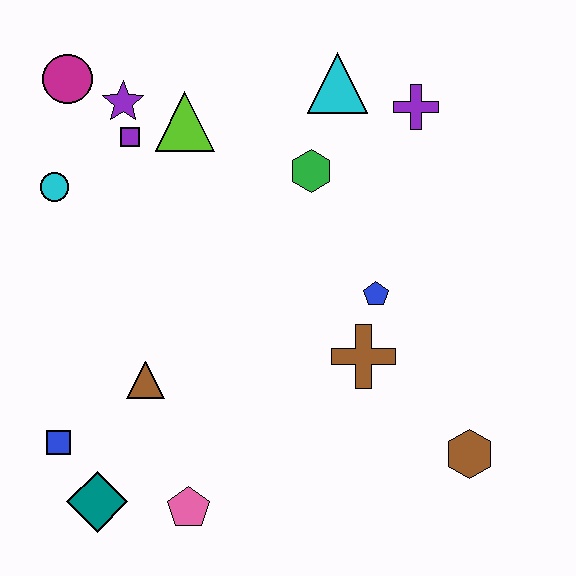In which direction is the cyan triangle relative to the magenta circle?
The cyan triangle is to the right of the magenta circle.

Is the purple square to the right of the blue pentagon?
No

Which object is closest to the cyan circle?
The purple square is closest to the cyan circle.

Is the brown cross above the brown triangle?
Yes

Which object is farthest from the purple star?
The brown hexagon is farthest from the purple star.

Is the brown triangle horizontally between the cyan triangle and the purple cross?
No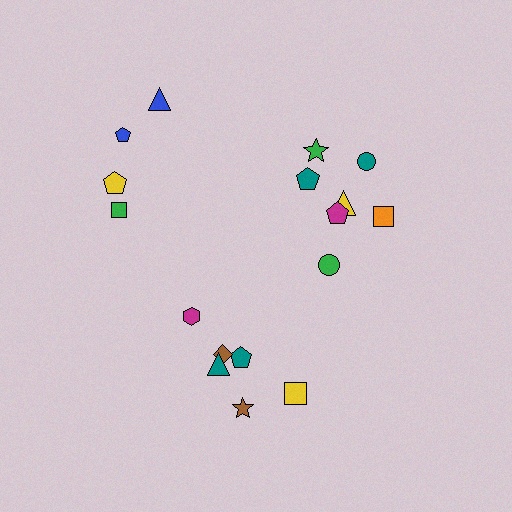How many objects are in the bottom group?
There are 6 objects.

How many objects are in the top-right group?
There are 7 objects.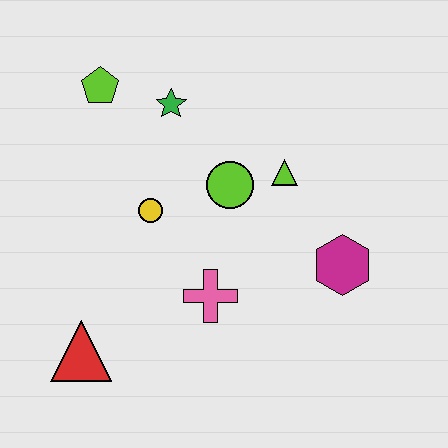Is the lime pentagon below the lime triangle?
No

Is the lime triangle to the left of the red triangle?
No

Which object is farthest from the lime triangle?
The red triangle is farthest from the lime triangle.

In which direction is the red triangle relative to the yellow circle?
The red triangle is below the yellow circle.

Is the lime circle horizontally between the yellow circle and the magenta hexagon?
Yes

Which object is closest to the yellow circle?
The lime circle is closest to the yellow circle.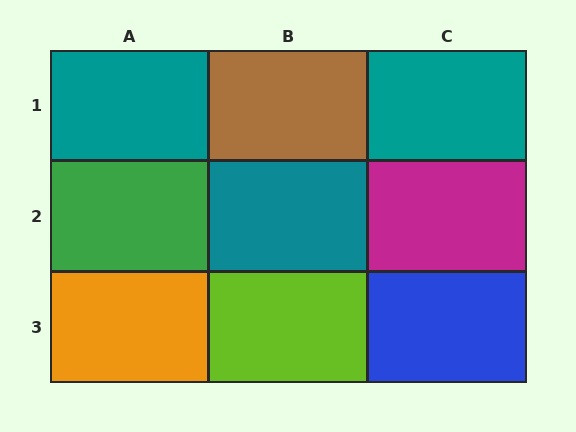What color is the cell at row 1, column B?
Brown.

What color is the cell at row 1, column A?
Teal.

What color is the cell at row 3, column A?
Orange.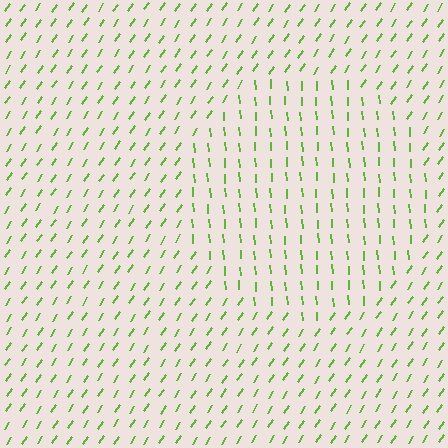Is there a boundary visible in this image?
Yes, there is a texture boundary formed by a change in line orientation.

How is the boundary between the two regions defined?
The boundary is defined purely by a change in line orientation (approximately 38 degrees difference). All lines are the same color and thickness.